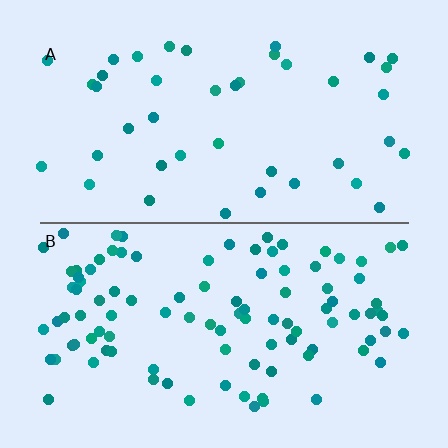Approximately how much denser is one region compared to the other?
Approximately 2.4× — region B over region A.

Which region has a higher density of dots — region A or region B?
B (the bottom).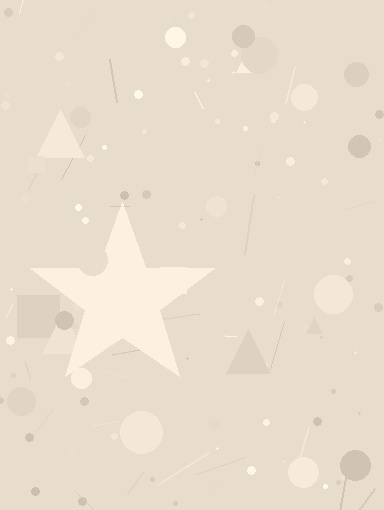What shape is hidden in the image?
A star is hidden in the image.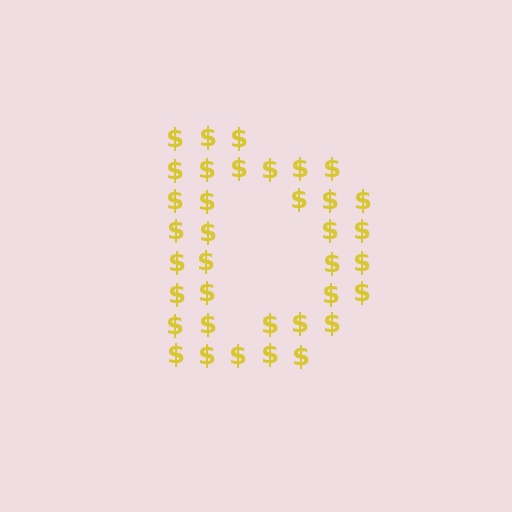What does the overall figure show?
The overall figure shows the letter D.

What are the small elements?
The small elements are dollar signs.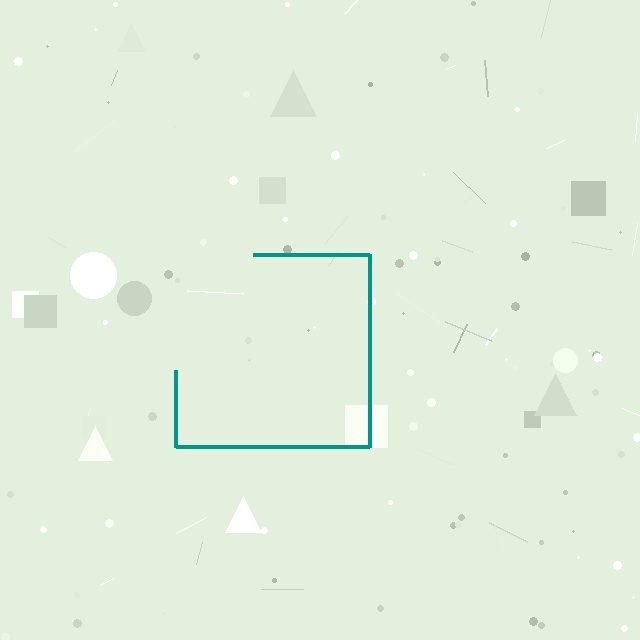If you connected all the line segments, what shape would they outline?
They would outline a square.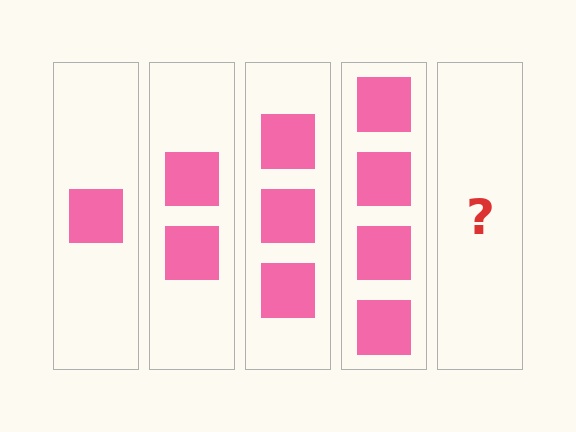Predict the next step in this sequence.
The next step is 5 squares.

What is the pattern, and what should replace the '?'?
The pattern is that each step adds one more square. The '?' should be 5 squares.